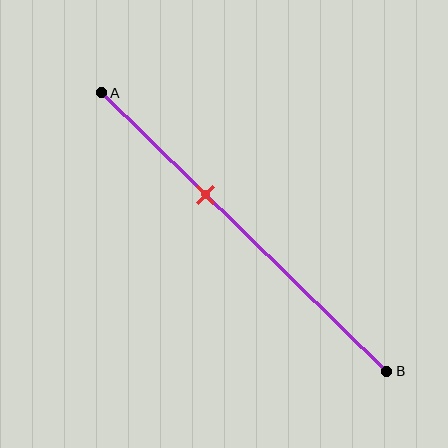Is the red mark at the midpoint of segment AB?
No, the mark is at about 35% from A, not at the 50% midpoint.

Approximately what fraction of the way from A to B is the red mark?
The red mark is approximately 35% of the way from A to B.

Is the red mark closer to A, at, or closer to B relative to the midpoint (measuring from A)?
The red mark is closer to point A than the midpoint of segment AB.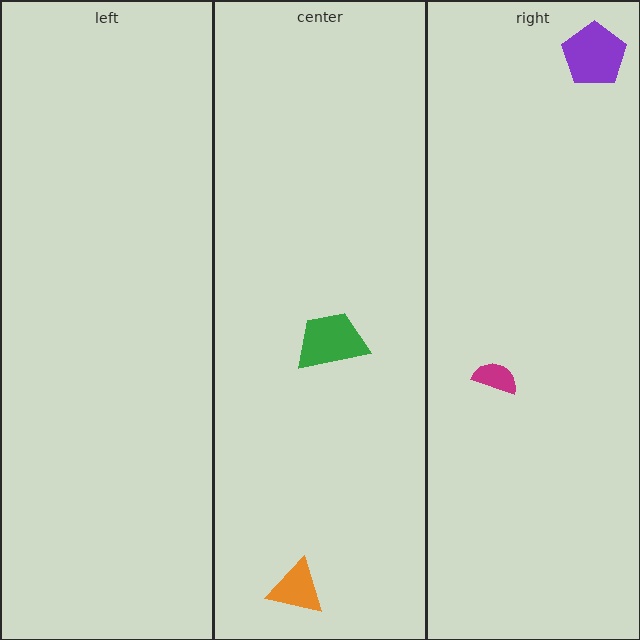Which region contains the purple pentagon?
The right region.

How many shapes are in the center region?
2.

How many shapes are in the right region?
2.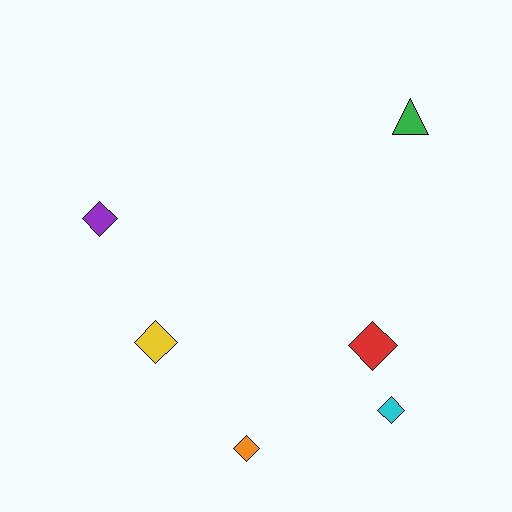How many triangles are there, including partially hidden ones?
There is 1 triangle.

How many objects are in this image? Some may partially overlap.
There are 6 objects.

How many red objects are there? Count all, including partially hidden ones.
There is 1 red object.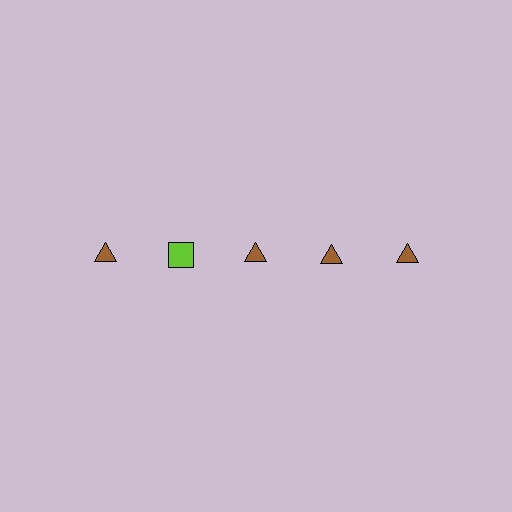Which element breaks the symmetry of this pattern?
The lime square in the top row, second from left column breaks the symmetry. All other shapes are brown triangles.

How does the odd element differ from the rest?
It differs in both color (lime instead of brown) and shape (square instead of triangle).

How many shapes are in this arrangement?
There are 5 shapes arranged in a grid pattern.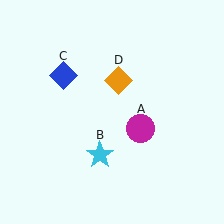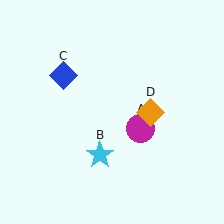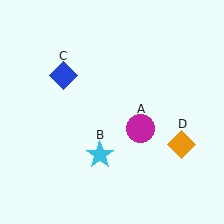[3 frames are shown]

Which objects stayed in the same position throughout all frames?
Magenta circle (object A) and cyan star (object B) and blue diamond (object C) remained stationary.